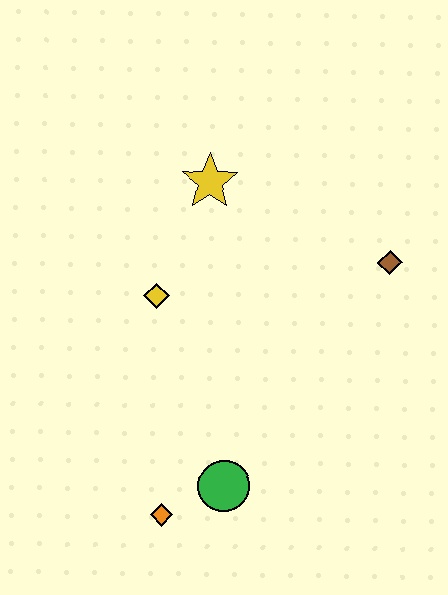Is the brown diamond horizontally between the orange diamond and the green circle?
No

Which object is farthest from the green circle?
The yellow star is farthest from the green circle.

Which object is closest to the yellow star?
The yellow diamond is closest to the yellow star.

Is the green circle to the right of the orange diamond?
Yes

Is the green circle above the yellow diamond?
No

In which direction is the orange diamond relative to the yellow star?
The orange diamond is below the yellow star.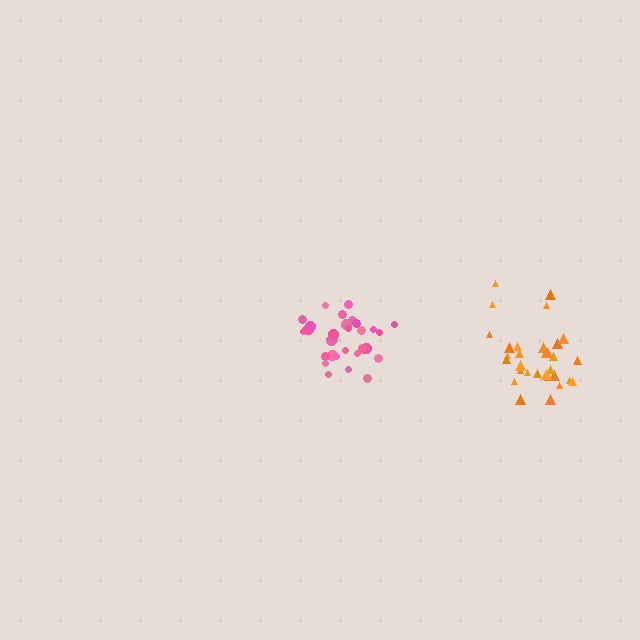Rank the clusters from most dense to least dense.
pink, orange.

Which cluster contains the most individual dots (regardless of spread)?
Pink (31).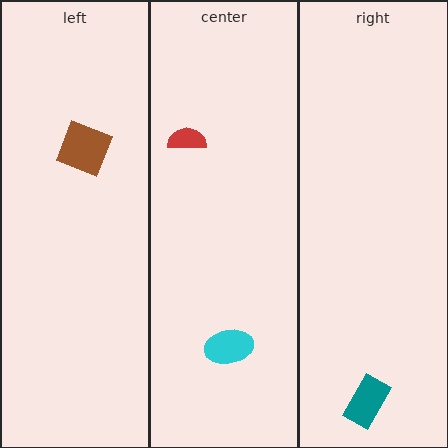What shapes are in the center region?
The red semicircle, the cyan ellipse.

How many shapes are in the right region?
1.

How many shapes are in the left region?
1.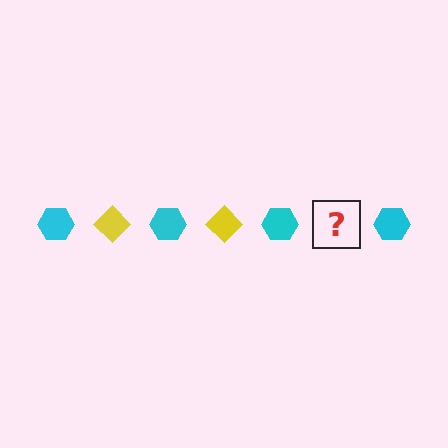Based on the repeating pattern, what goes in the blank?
The blank should be a yellow diamond.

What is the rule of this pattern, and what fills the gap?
The rule is that the pattern alternates between cyan hexagon and yellow diamond. The gap should be filled with a yellow diamond.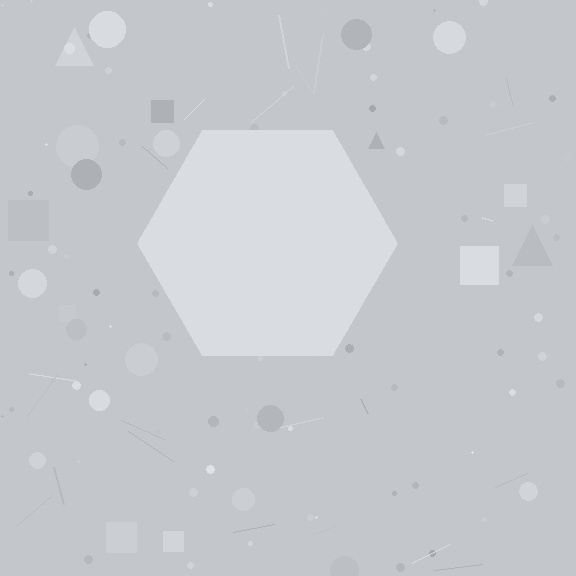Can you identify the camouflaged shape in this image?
The camouflaged shape is a hexagon.